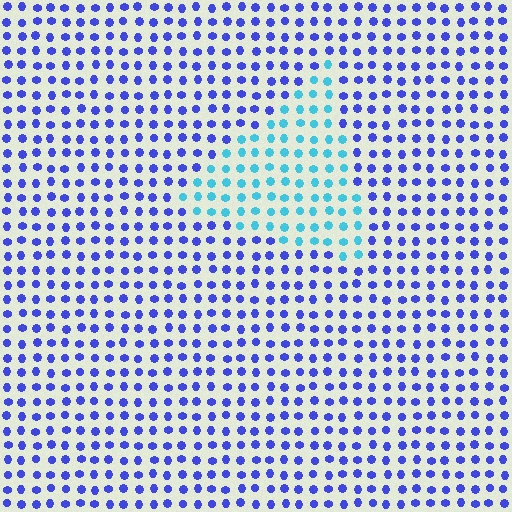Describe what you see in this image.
The image is filled with small blue elements in a uniform arrangement. A triangle-shaped region is visible where the elements are tinted to a slightly different hue, forming a subtle color boundary.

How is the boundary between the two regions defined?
The boundary is defined purely by a slight shift in hue (about 49 degrees). Spacing, size, and orientation are identical on both sides.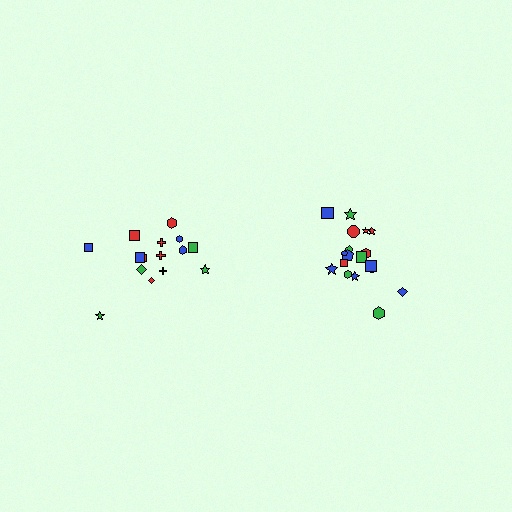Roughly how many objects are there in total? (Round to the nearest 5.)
Roughly 35 objects in total.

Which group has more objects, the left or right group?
The right group.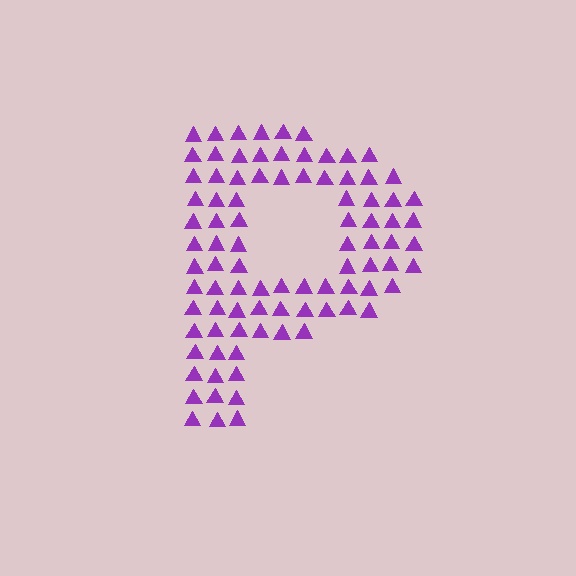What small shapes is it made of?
It is made of small triangles.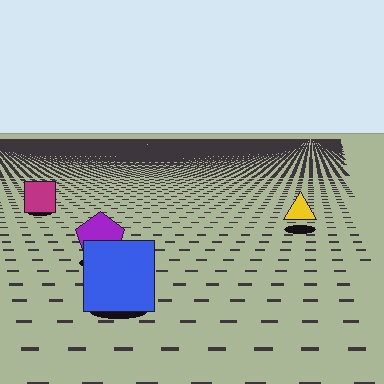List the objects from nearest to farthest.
From nearest to farthest: the blue square, the purple pentagon, the yellow triangle, the magenta square.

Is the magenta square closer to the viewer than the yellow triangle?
No. The yellow triangle is closer — you can tell from the texture gradient: the ground texture is coarser near it.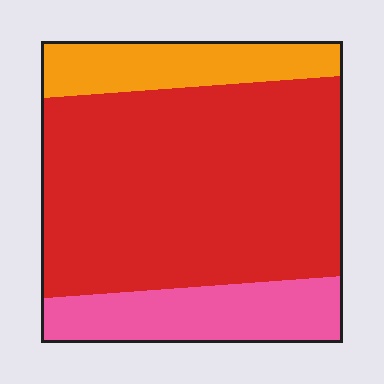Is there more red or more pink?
Red.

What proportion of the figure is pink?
Pink covers 18% of the figure.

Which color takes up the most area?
Red, at roughly 65%.